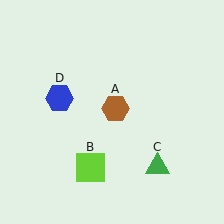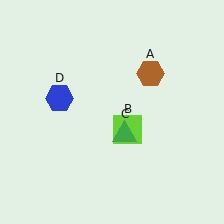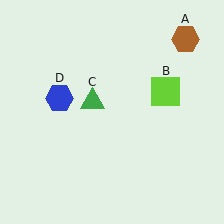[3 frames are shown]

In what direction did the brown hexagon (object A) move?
The brown hexagon (object A) moved up and to the right.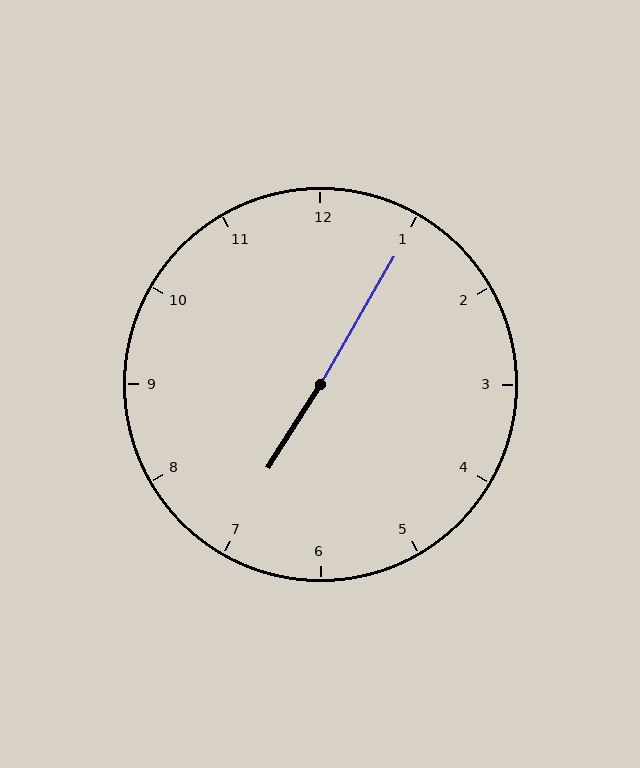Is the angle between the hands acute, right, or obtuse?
It is obtuse.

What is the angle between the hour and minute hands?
Approximately 178 degrees.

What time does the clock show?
7:05.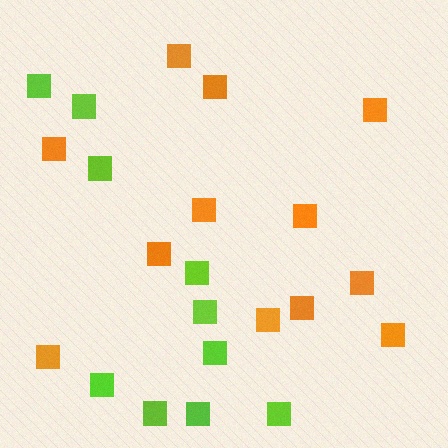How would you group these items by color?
There are 2 groups: one group of orange squares (12) and one group of lime squares (10).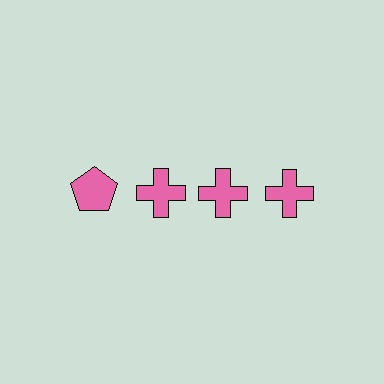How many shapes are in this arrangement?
There are 4 shapes arranged in a grid pattern.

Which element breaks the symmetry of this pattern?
The pink pentagon in the top row, leftmost column breaks the symmetry. All other shapes are pink crosses.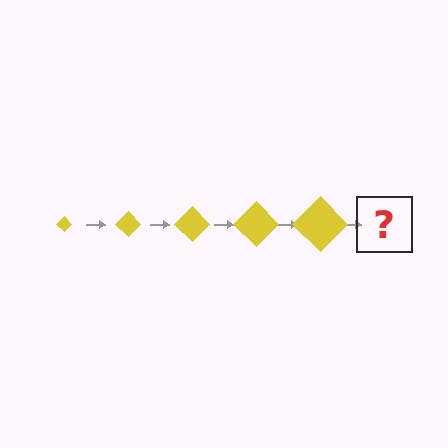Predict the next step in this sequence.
The next step is a yellow diamond, larger than the previous one.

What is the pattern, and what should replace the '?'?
The pattern is that the diamond gets progressively larger each step. The '?' should be a yellow diamond, larger than the previous one.